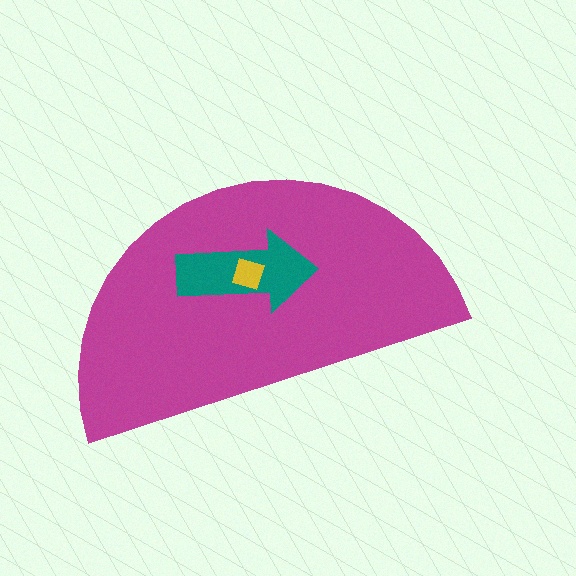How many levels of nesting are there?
3.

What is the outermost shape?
The magenta semicircle.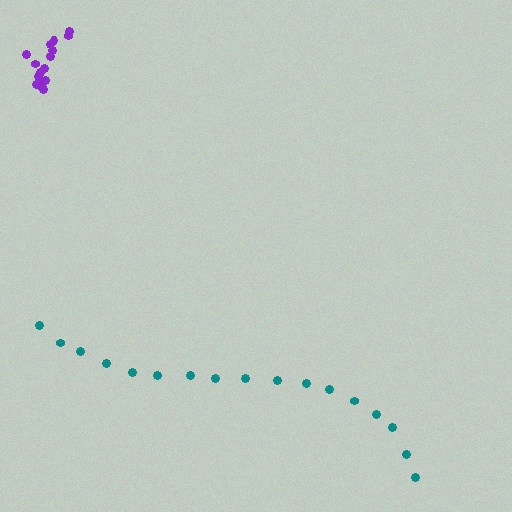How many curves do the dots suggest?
There are 2 distinct paths.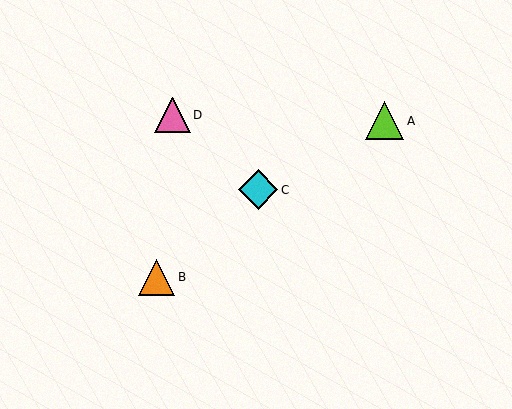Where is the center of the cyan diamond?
The center of the cyan diamond is at (258, 190).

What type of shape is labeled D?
Shape D is a pink triangle.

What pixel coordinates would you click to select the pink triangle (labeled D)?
Click at (172, 115) to select the pink triangle D.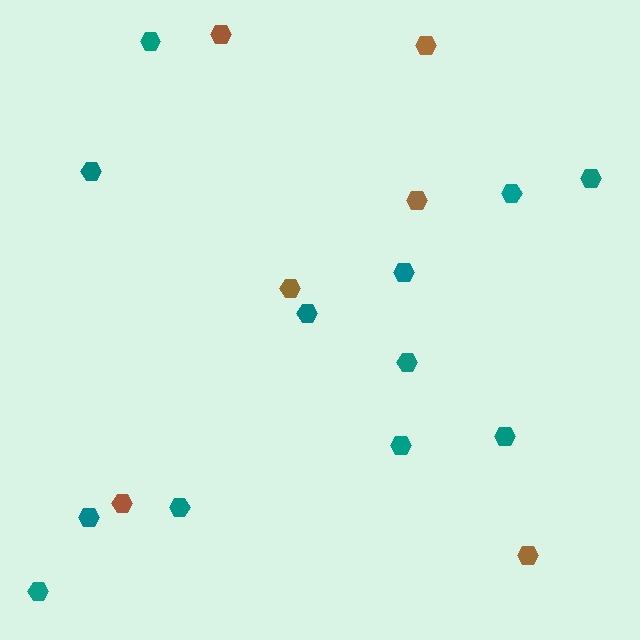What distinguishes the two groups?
There are 2 groups: one group of brown hexagons (6) and one group of teal hexagons (12).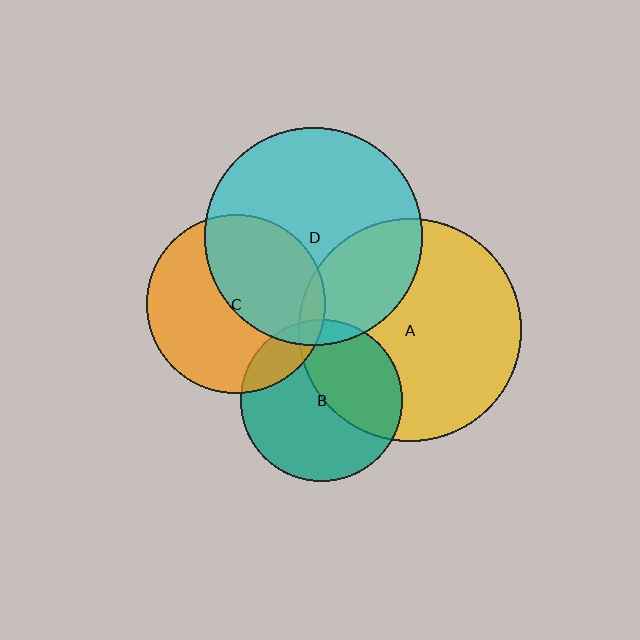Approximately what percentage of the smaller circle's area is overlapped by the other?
Approximately 45%.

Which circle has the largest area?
Circle A (yellow).